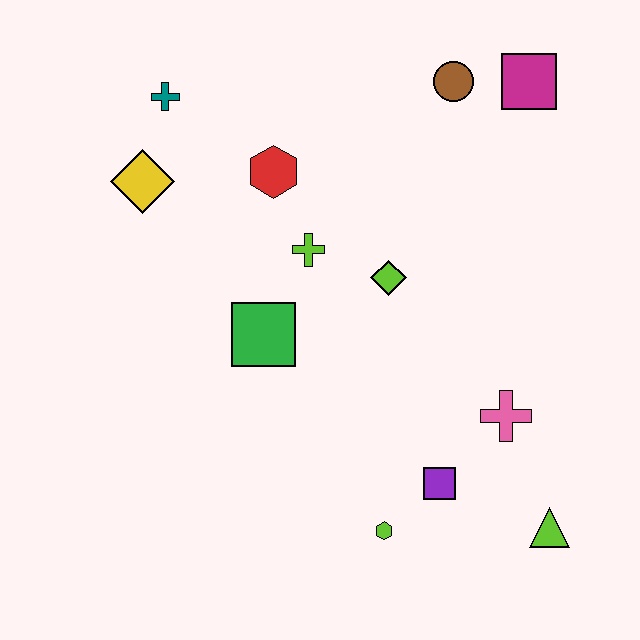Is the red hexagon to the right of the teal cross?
Yes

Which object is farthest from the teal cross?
The lime triangle is farthest from the teal cross.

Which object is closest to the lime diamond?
The lime cross is closest to the lime diamond.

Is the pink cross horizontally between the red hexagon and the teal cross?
No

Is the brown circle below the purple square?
No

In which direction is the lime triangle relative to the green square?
The lime triangle is to the right of the green square.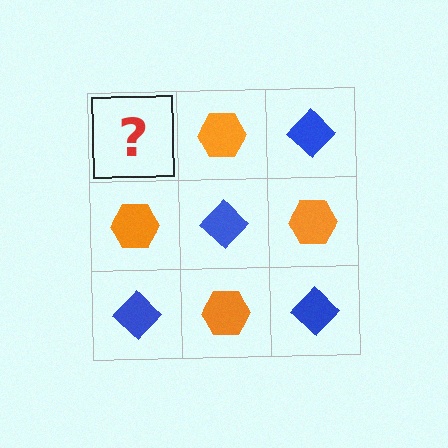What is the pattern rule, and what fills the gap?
The rule is that it alternates blue diamond and orange hexagon in a checkerboard pattern. The gap should be filled with a blue diamond.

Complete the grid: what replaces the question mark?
The question mark should be replaced with a blue diamond.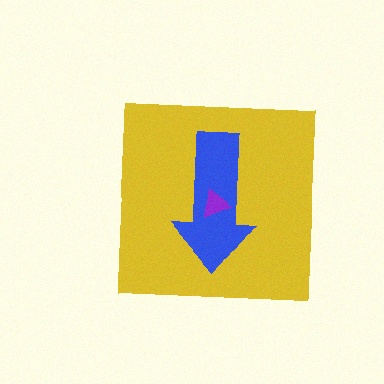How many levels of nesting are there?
3.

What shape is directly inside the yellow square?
The blue arrow.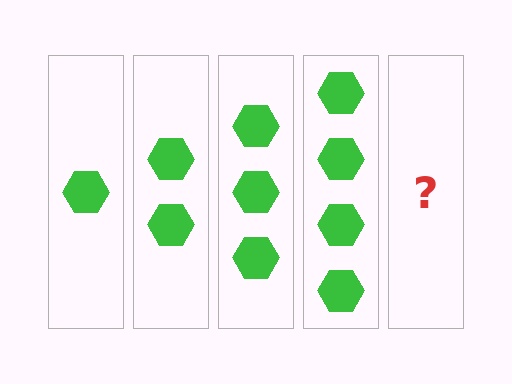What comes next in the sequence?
The next element should be 5 hexagons.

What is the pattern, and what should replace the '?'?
The pattern is that each step adds one more hexagon. The '?' should be 5 hexagons.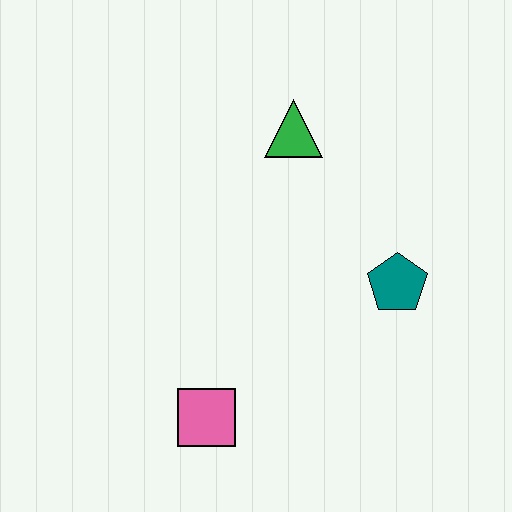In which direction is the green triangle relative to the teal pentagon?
The green triangle is above the teal pentagon.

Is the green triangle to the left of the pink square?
No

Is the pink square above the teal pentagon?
No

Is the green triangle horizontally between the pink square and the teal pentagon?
Yes